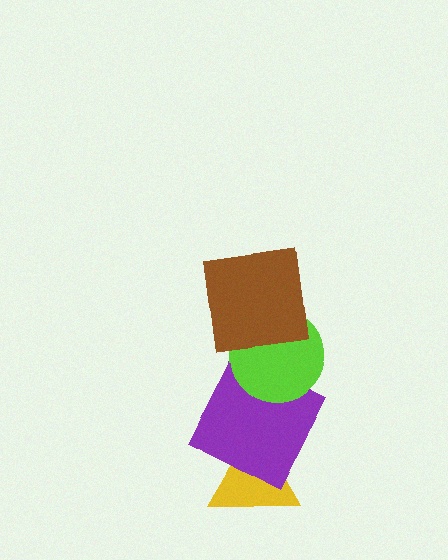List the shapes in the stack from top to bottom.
From top to bottom: the brown square, the lime circle, the purple square, the yellow triangle.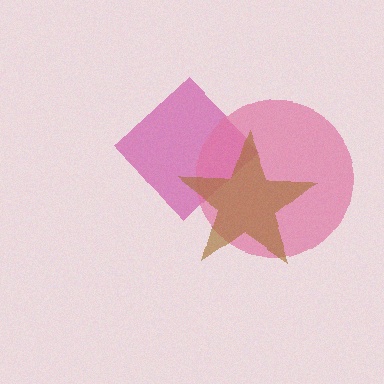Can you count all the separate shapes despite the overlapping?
Yes, there are 3 separate shapes.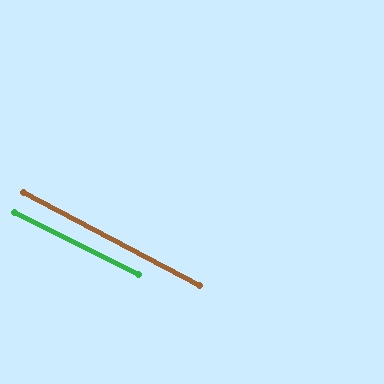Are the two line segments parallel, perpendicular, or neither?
Parallel — their directions differ by only 1.2°.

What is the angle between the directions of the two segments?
Approximately 1 degree.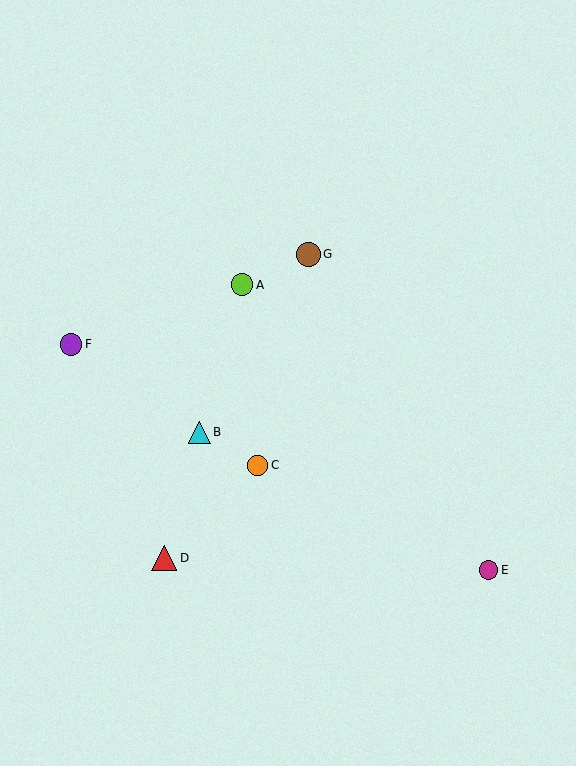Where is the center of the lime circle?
The center of the lime circle is at (242, 285).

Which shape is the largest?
The red triangle (labeled D) is the largest.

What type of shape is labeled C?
Shape C is an orange circle.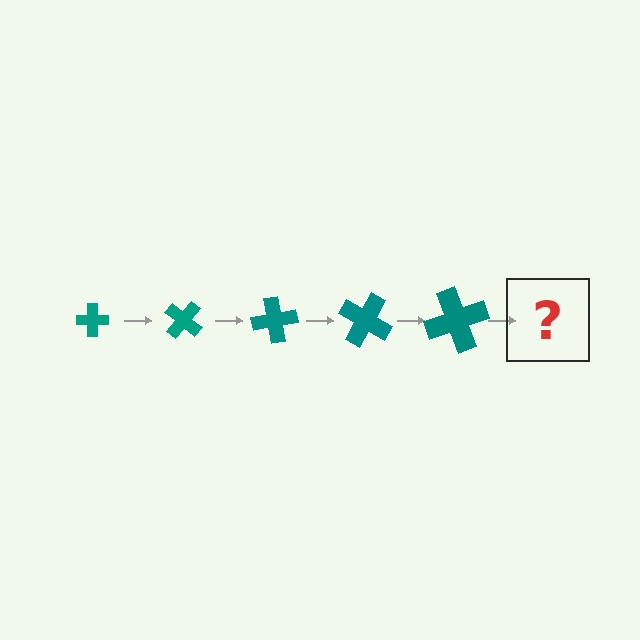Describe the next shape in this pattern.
It should be a cross, larger than the previous one and rotated 200 degrees from the start.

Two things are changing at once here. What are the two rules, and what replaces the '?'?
The two rules are that the cross grows larger each step and it rotates 40 degrees each step. The '?' should be a cross, larger than the previous one and rotated 200 degrees from the start.